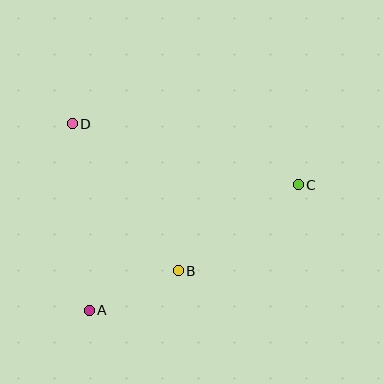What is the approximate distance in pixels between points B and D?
The distance between B and D is approximately 181 pixels.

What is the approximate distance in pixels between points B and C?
The distance between B and C is approximately 148 pixels.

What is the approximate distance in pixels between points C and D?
The distance between C and D is approximately 234 pixels.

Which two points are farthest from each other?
Points A and C are farthest from each other.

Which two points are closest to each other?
Points A and B are closest to each other.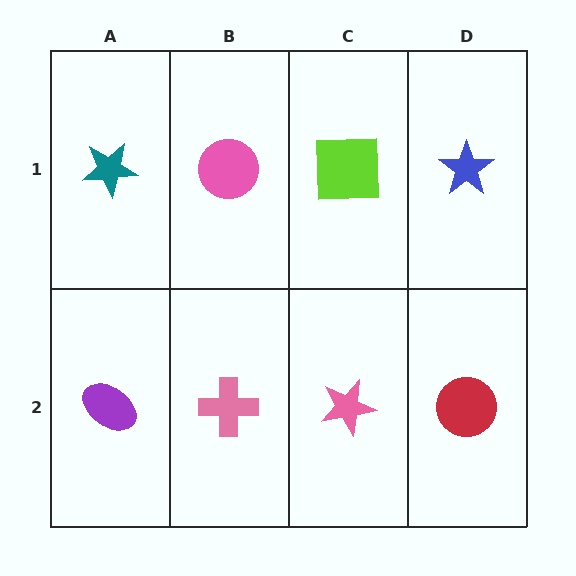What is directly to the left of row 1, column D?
A lime square.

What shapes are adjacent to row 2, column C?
A lime square (row 1, column C), a pink cross (row 2, column B), a red circle (row 2, column D).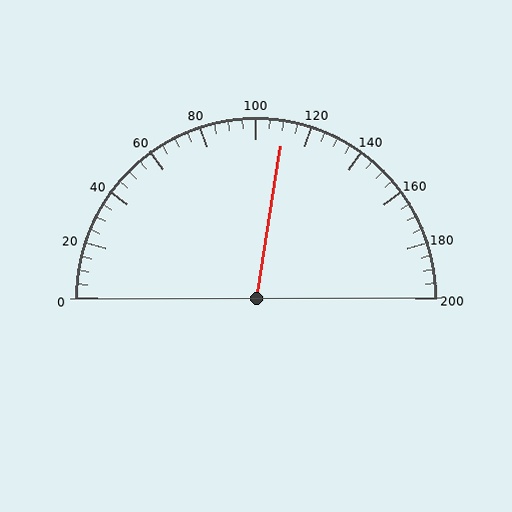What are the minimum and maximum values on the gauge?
The gauge ranges from 0 to 200.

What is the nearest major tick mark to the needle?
The nearest major tick mark is 120.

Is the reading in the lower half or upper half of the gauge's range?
The reading is in the upper half of the range (0 to 200).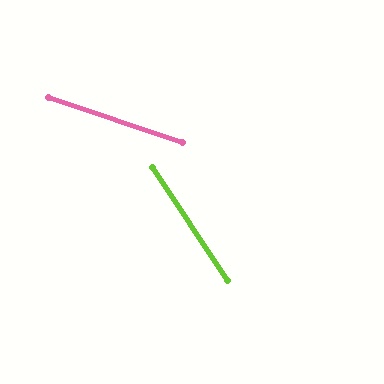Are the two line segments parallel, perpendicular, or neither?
Neither parallel nor perpendicular — they differ by about 38°.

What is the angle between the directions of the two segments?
Approximately 38 degrees.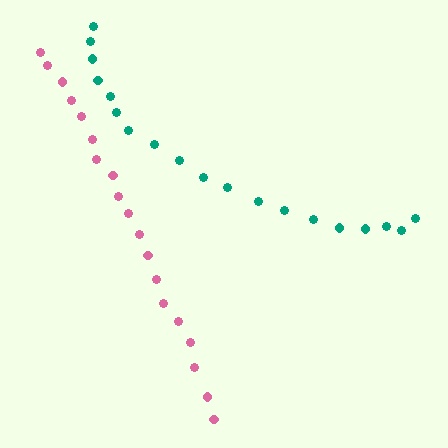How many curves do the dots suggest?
There are 2 distinct paths.